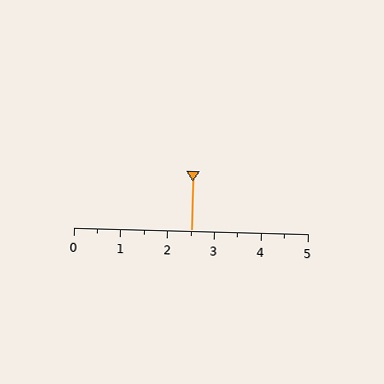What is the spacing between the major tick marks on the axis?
The major ticks are spaced 1 apart.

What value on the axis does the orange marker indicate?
The marker indicates approximately 2.5.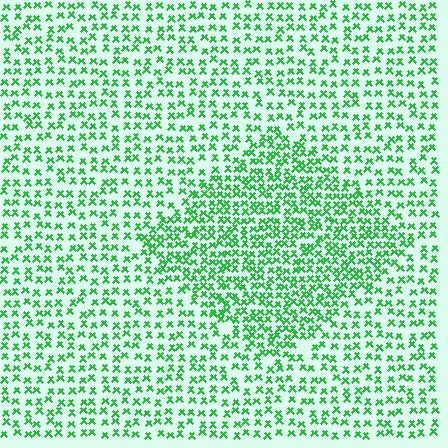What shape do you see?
I see a diamond.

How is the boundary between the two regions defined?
The boundary is defined by a change in element density (approximately 1.8x ratio). All elements are the same color, size, and shape.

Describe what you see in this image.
The image contains small green elements arranged at two different densities. A diamond-shaped region is visible where the elements are more densely packed than the surrounding area.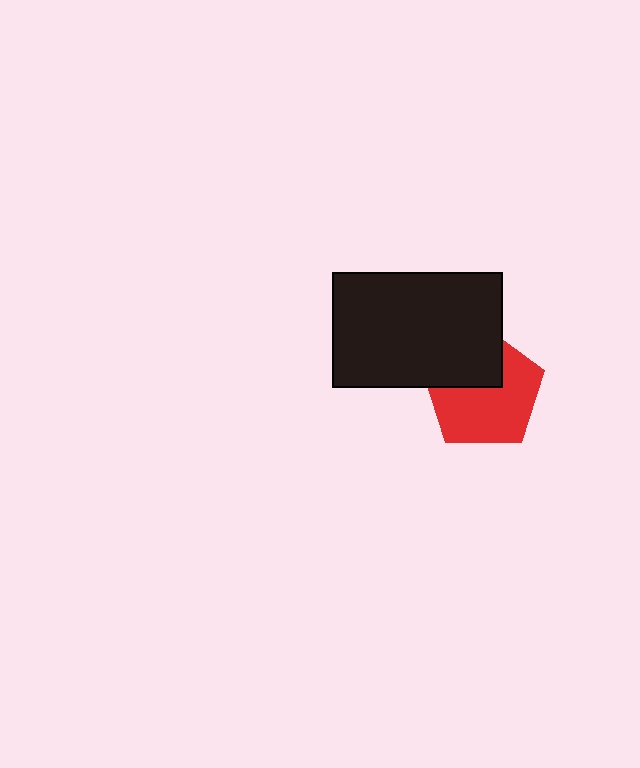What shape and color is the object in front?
The object in front is a black rectangle.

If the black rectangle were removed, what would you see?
You would see the complete red pentagon.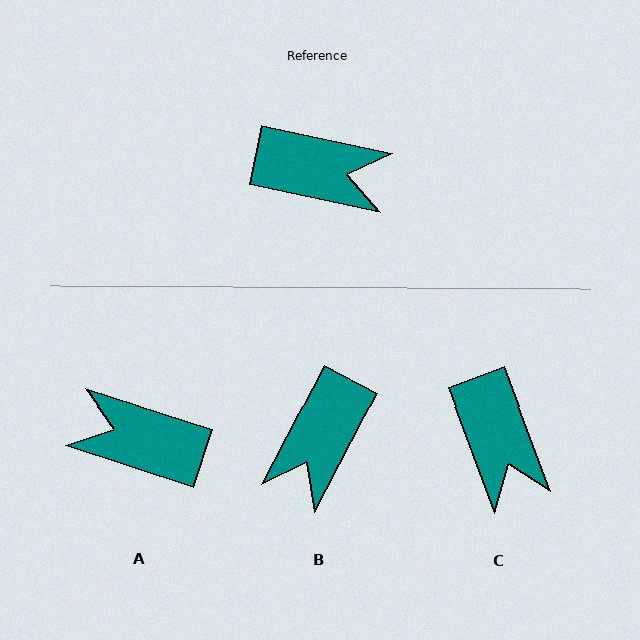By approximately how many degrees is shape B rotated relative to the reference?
Approximately 105 degrees clockwise.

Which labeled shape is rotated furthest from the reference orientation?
A, about 174 degrees away.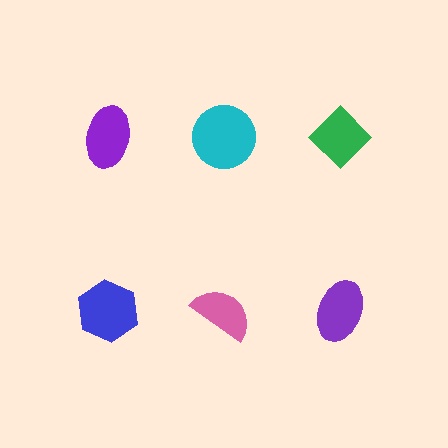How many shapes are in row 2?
3 shapes.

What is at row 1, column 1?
A purple ellipse.